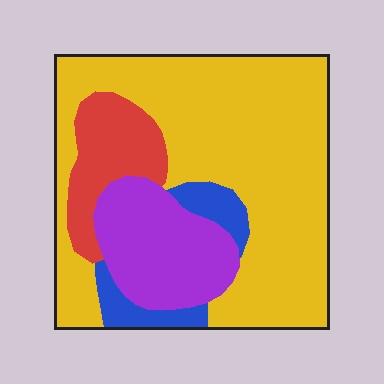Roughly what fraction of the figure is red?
Red takes up less than a quarter of the figure.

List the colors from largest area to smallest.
From largest to smallest: yellow, purple, red, blue.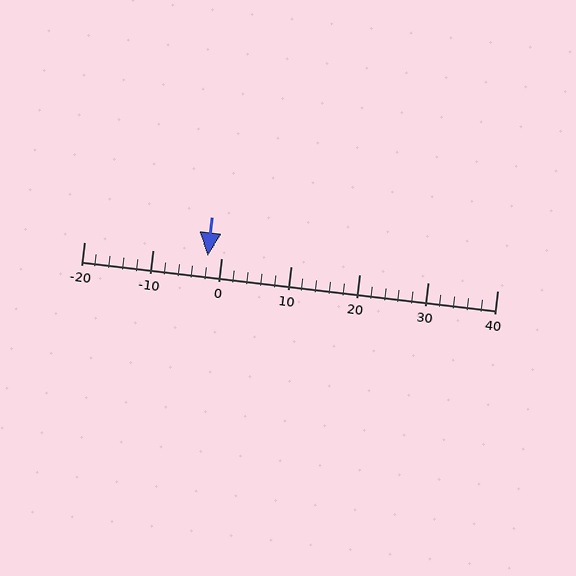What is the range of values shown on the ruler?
The ruler shows values from -20 to 40.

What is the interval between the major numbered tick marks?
The major tick marks are spaced 10 units apart.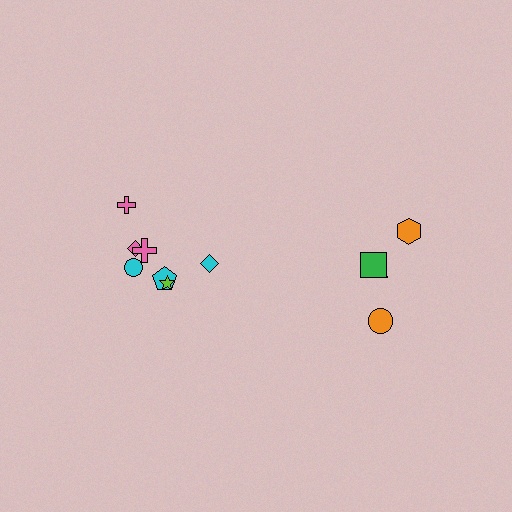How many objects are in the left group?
There are 7 objects.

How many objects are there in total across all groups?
There are 11 objects.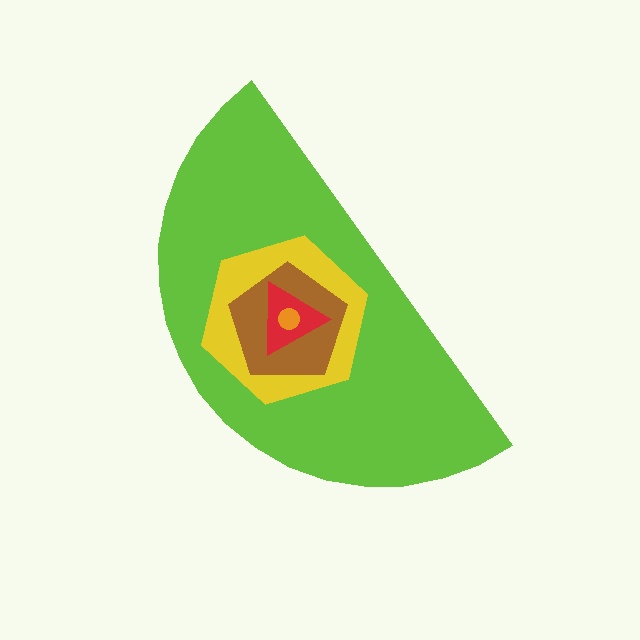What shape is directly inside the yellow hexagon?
The brown pentagon.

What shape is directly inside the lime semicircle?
The yellow hexagon.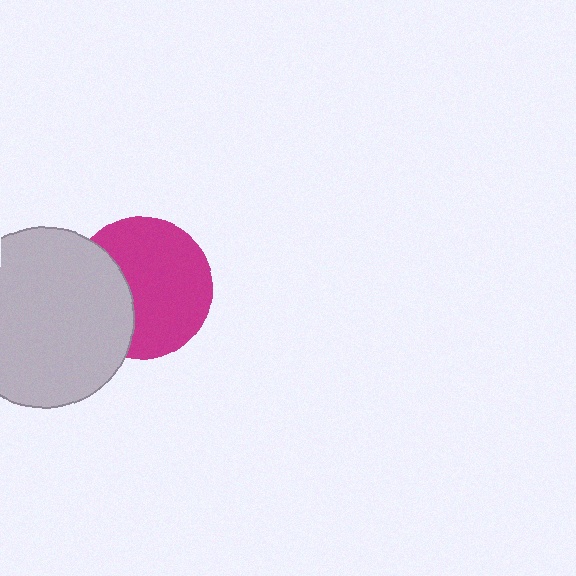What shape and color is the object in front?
The object in front is a light gray circle.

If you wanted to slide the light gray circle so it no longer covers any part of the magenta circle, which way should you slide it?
Slide it left — that is the most direct way to separate the two shapes.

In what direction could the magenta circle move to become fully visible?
The magenta circle could move right. That would shift it out from behind the light gray circle entirely.